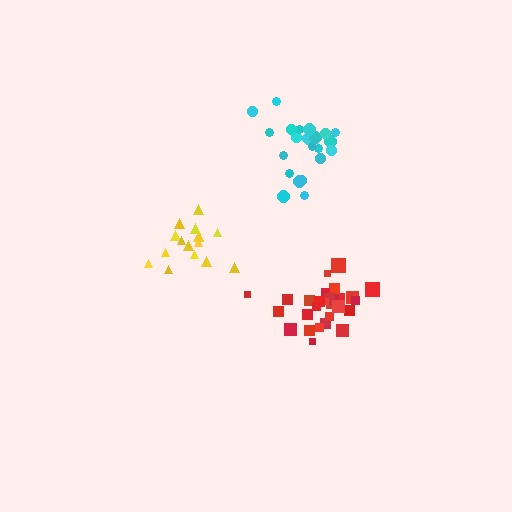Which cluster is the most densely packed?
Red.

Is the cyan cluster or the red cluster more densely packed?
Red.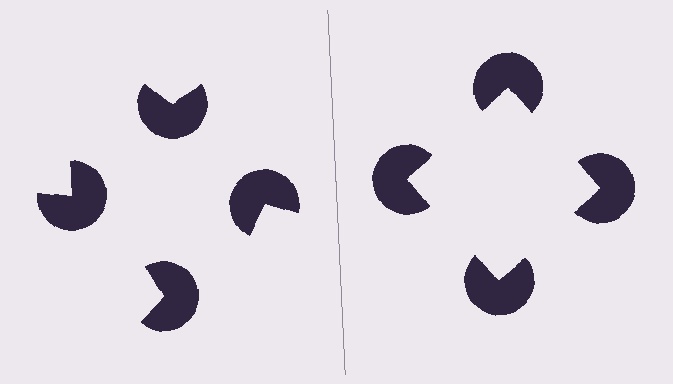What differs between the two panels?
The pac-man discs are positioned identically on both sides; only the wedge orientations differ. On the right they align to a square; on the left they are misaligned.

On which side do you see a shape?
An illusory square appears on the right side. On the left side the wedge cuts are rotated, so no coherent shape forms.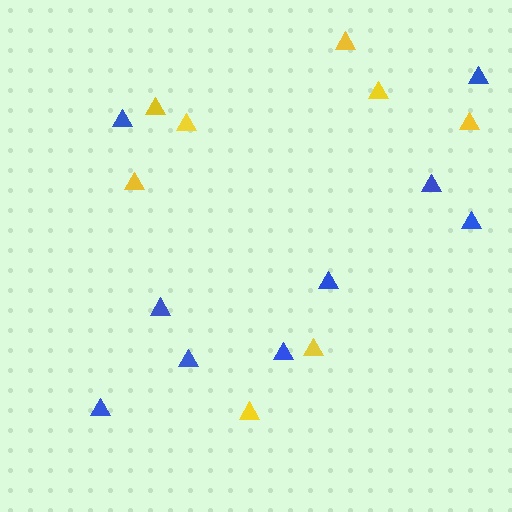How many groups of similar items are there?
There are 2 groups: one group of yellow triangles (8) and one group of blue triangles (9).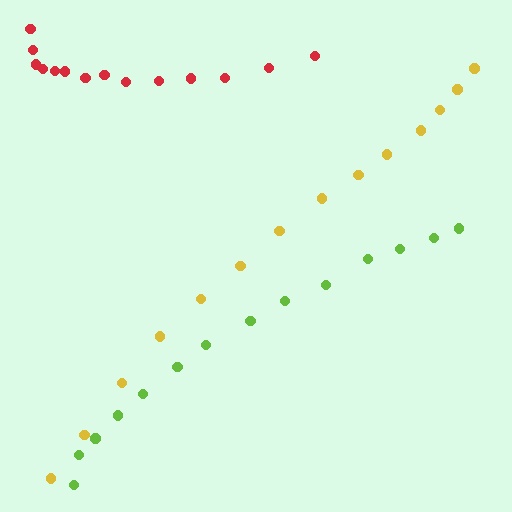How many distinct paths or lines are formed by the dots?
There are 3 distinct paths.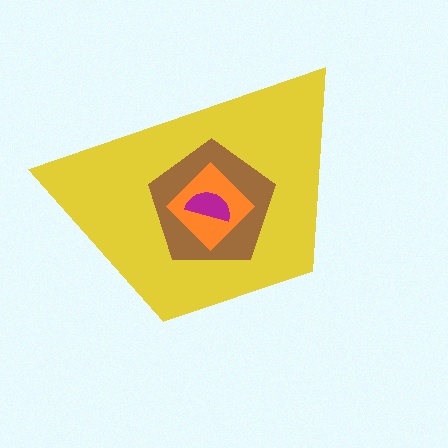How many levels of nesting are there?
4.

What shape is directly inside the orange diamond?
The magenta semicircle.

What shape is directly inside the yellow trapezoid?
The brown pentagon.